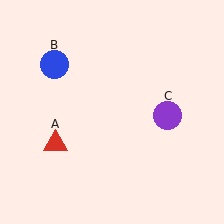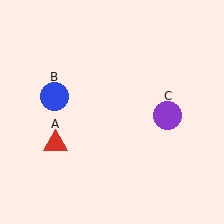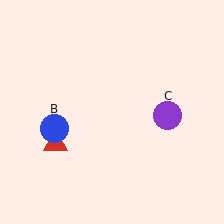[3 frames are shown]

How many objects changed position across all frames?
1 object changed position: blue circle (object B).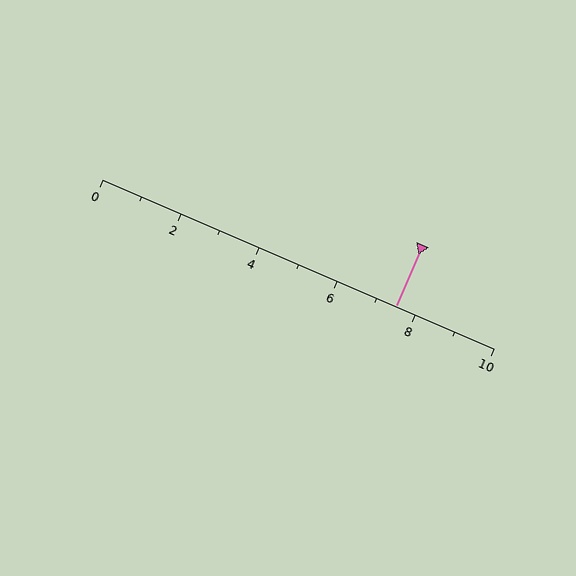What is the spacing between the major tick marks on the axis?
The major ticks are spaced 2 apart.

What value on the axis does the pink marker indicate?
The marker indicates approximately 7.5.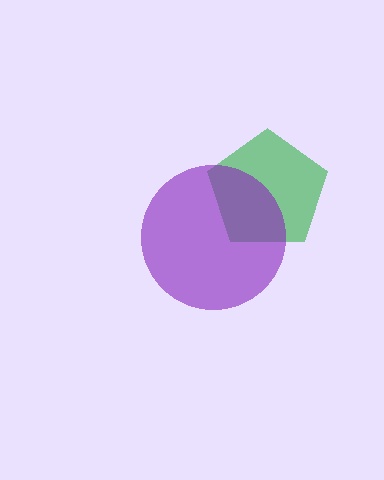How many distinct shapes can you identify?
There are 2 distinct shapes: a green pentagon, a purple circle.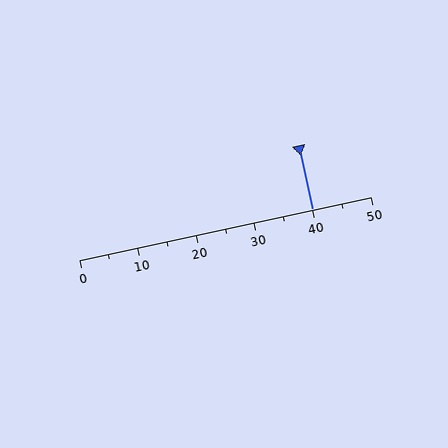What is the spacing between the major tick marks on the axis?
The major ticks are spaced 10 apart.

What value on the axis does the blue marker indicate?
The marker indicates approximately 40.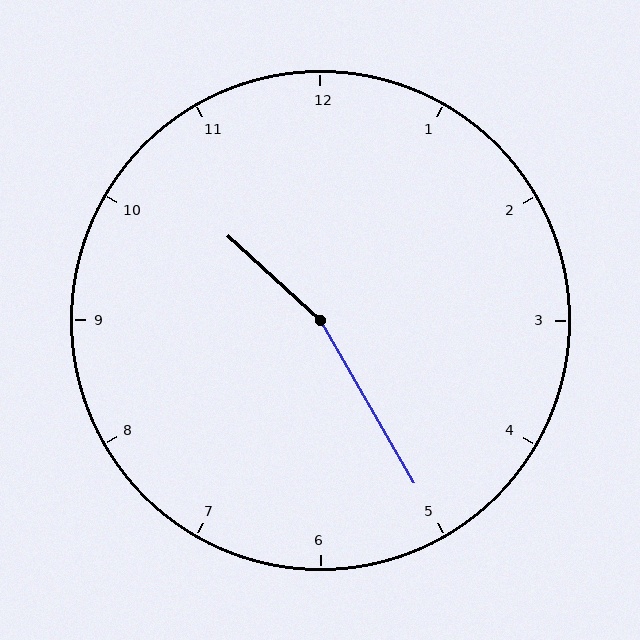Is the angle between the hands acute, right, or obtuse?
It is obtuse.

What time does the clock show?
10:25.